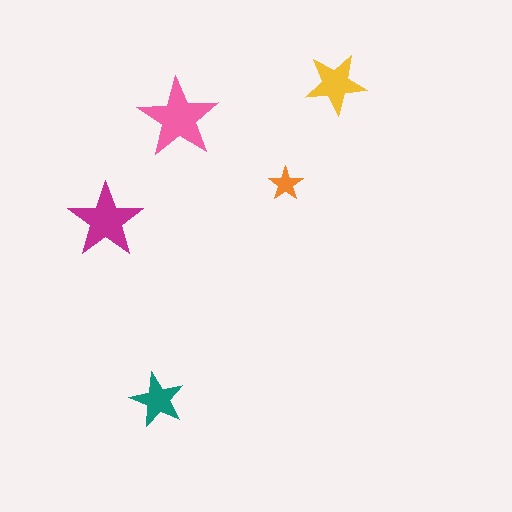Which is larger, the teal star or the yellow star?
The yellow one.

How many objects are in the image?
There are 5 objects in the image.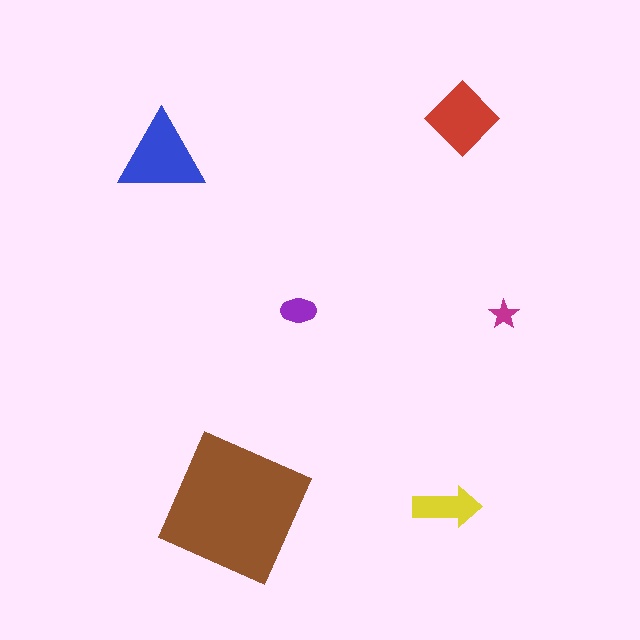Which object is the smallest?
The magenta star.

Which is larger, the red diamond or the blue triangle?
The blue triangle.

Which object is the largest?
The brown square.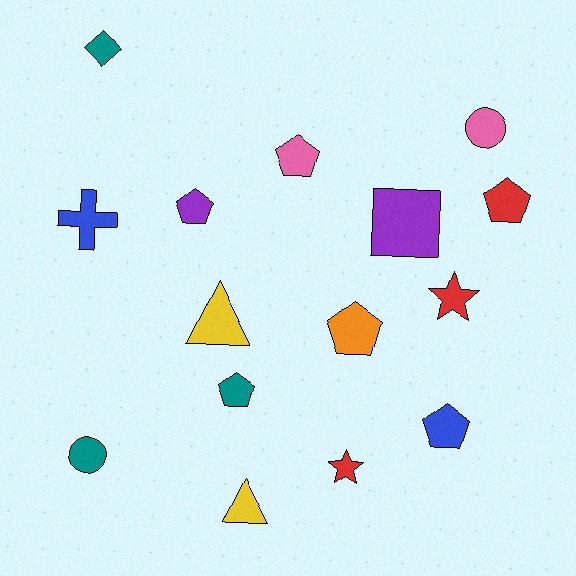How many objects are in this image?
There are 15 objects.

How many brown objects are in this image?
There are no brown objects.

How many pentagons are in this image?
There are 6 pentagons.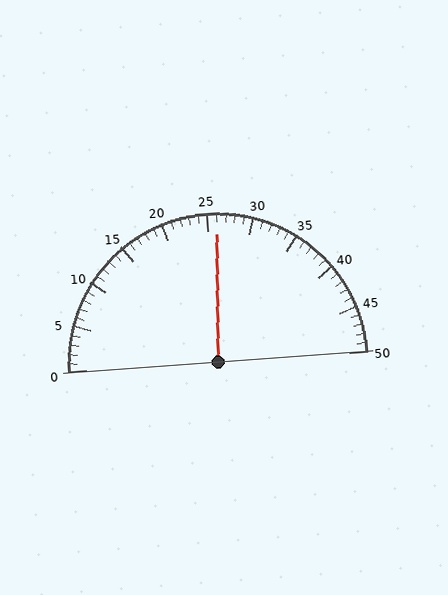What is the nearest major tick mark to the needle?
The nearest major tick mark is 25.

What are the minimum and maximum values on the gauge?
The gauge ranges from 0 to 50.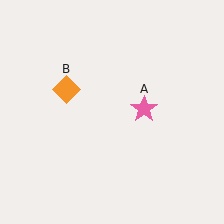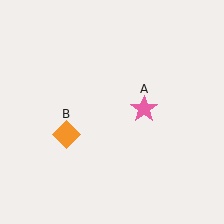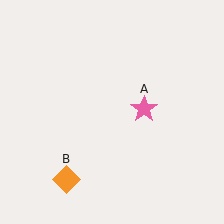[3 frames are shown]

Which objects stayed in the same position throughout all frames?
Pink star (object A) remained stationary.